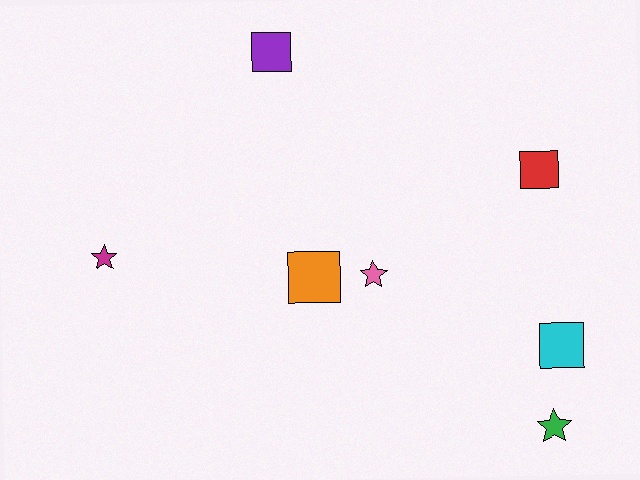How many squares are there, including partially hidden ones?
There are 4 squares.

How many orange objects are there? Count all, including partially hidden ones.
There is 1 orange object.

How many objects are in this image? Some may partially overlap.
There are 7 objects.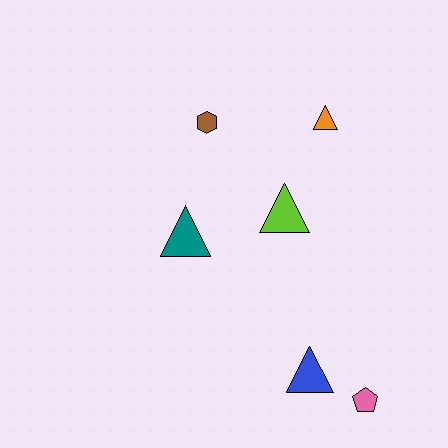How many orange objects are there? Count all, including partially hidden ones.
There is 1 orange object.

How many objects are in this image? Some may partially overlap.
There are 6 objects.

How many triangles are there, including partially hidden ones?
There are 4 triangles.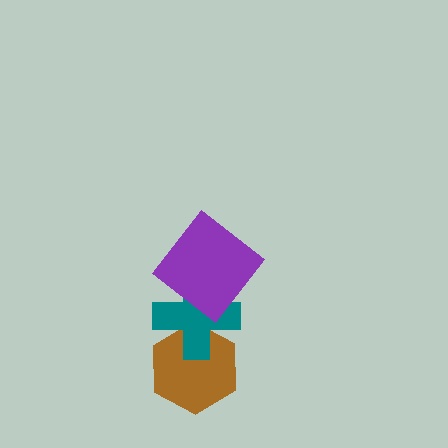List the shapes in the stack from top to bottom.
From top to bottom: the purple diamond, the teal cross, the brown hexagon.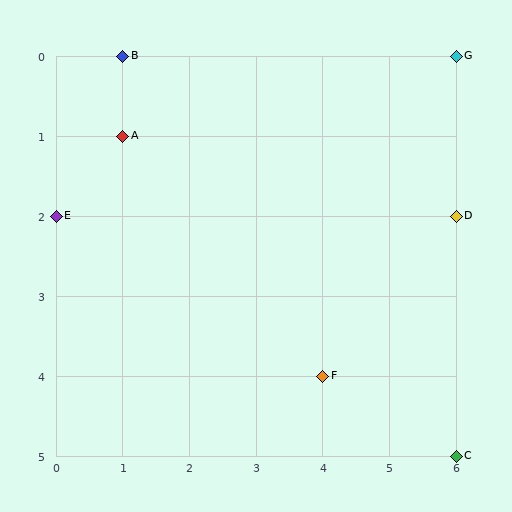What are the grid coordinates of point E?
Point E is at grid coordinates (0, 2).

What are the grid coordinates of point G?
Point G is at grid coordinates (6, 0).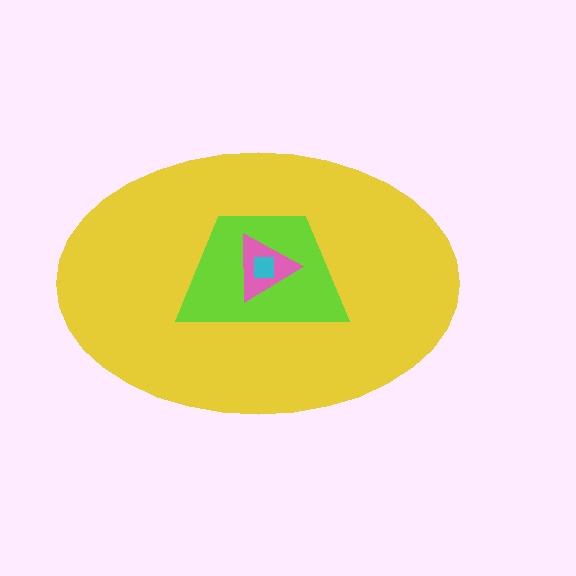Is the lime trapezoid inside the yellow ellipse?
Yes.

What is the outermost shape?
The yellow ellipse.